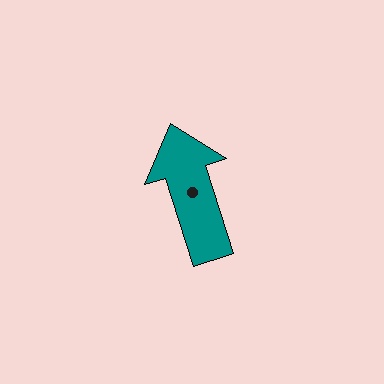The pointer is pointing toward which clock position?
Roughly 11 o'clock.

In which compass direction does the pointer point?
North.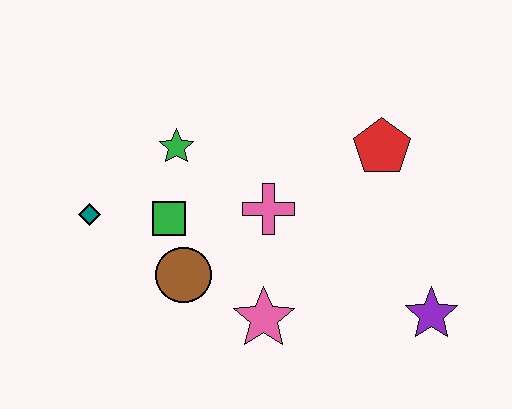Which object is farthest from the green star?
The purple star is farthest from the green star.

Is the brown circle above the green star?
No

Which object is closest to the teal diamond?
The green square is closest to the teal diamond.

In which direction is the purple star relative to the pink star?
The purple star is to the right of the pink star.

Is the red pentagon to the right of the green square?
Yes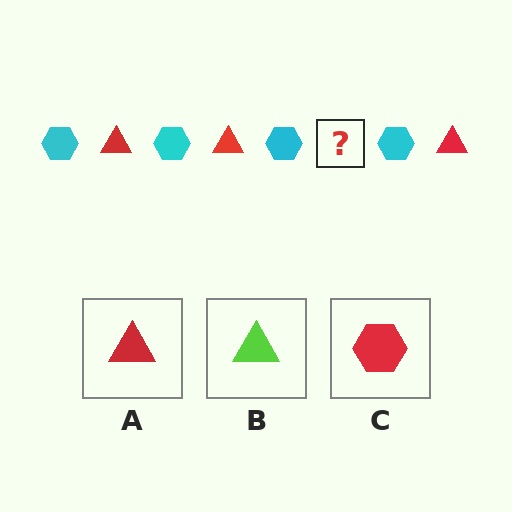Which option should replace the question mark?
Option A.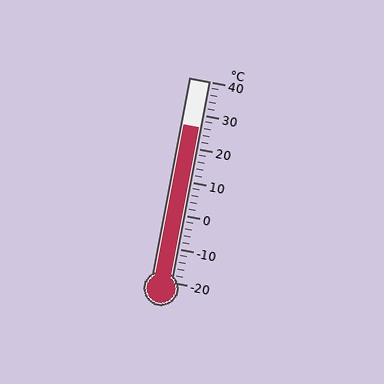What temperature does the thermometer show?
The thermometer shows approximately 26°C.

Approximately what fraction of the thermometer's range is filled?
The thermometer is filled to approximately 75% of its range.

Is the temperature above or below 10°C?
The temperature is above 10°C.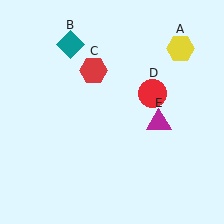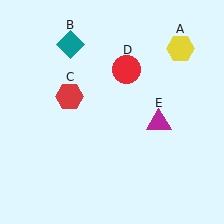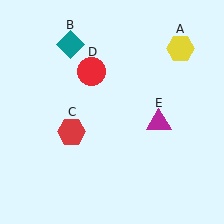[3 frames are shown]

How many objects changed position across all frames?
2 objects changed position: red hexagon (object C), red circle (object D).